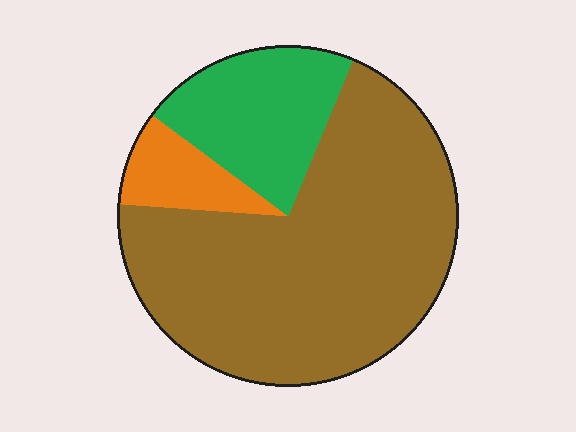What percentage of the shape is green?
Green takes up about one fifth (1/5) of the shape.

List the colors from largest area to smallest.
From largest to smallest: brown, green, orange.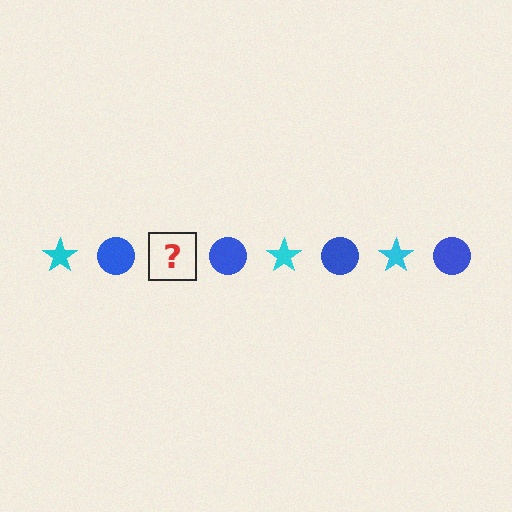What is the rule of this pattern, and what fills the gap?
The rule is that the pattern alternates between cyan star and blue circle. The gap should be filled with a cyan star.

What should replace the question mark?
The question mark should be replaced with a cyan star.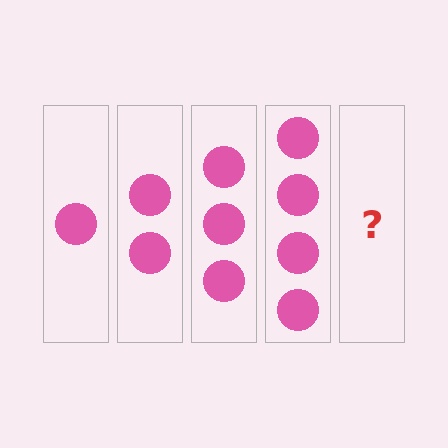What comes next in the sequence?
The next element should be 5 circles.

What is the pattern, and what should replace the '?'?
The pattern is that each step adds one more circle. The '?' should be 5 circles.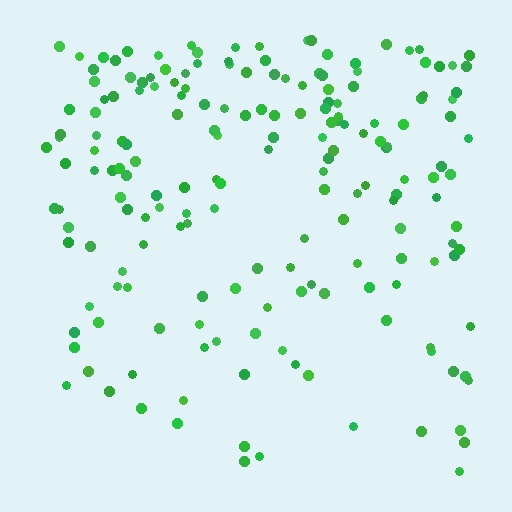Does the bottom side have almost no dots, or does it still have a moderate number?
Still a moderate number, just noticeably fewer than the top.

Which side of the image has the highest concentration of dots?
The top.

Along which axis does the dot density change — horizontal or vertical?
Vertical.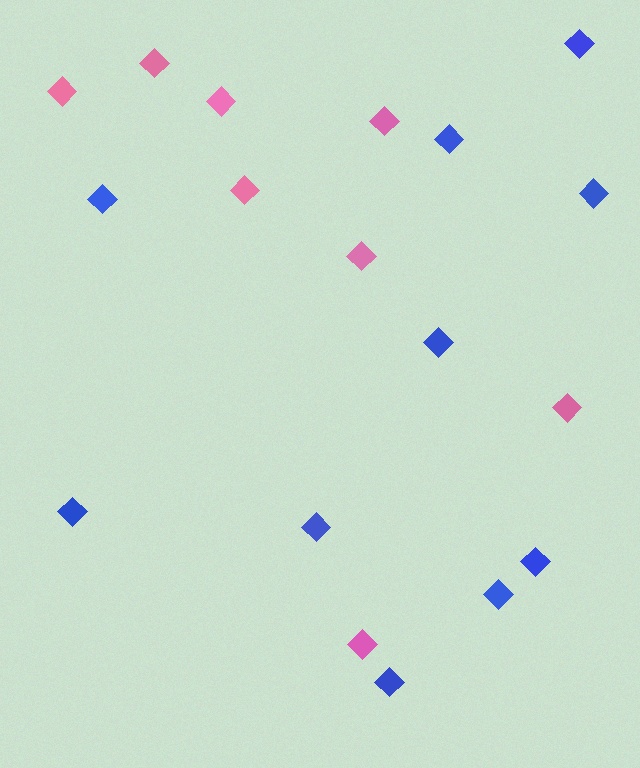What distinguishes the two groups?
There are 2 groups: one group of blue diamonds (10) and one group of pink diamonds (8).